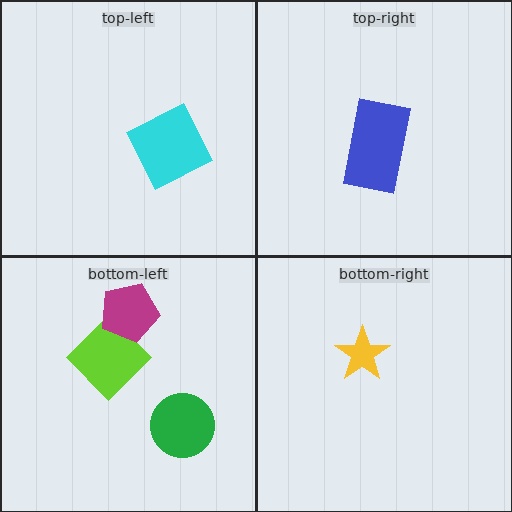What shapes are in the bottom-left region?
The green circle, the lime diamond, the magenta pentagon.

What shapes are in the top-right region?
The blue rectangle.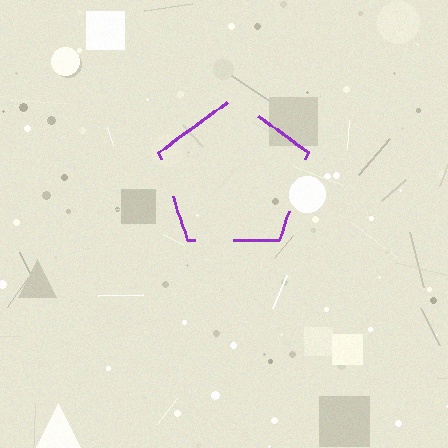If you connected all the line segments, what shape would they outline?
They would outline a pentagon.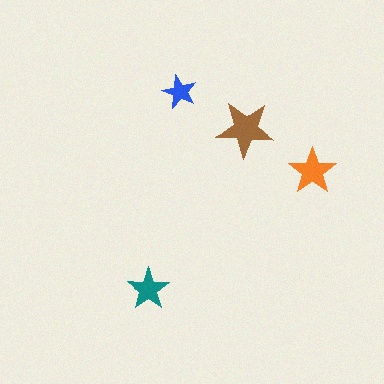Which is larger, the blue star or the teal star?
The teal one.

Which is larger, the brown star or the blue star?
The brown one.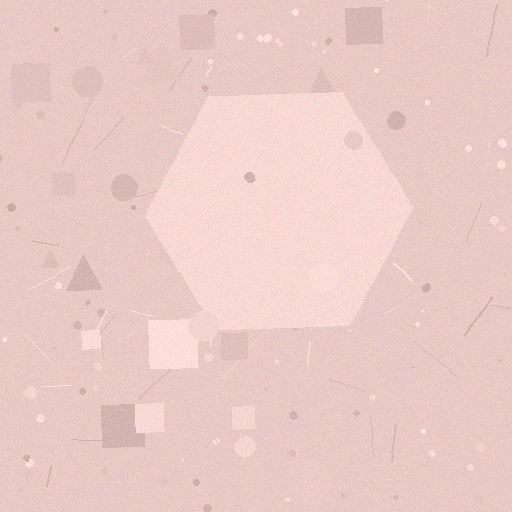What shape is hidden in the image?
A hexagon is hidden in the image.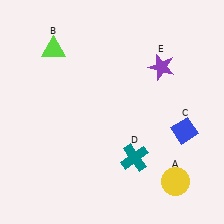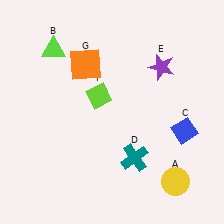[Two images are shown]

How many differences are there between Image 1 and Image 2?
There are 2 differences between the two images.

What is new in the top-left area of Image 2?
An orange square (G) was added in the top-left area of Image 2.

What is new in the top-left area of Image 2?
A lime diamond (F) was added in the top-left area of Image 2.